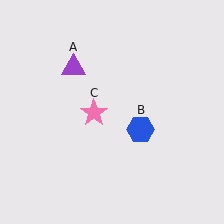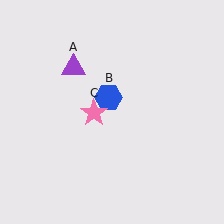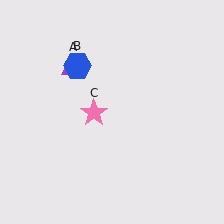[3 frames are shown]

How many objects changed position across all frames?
1 object changed position: blue hexagon (object B).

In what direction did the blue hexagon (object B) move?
The blue hexagon (object B) moved up and to the left.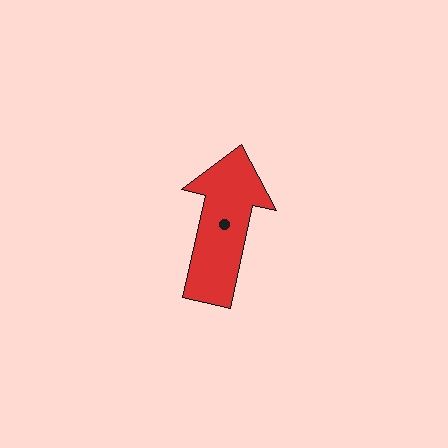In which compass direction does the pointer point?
North.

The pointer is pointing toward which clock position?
Roughly 12 o'clock.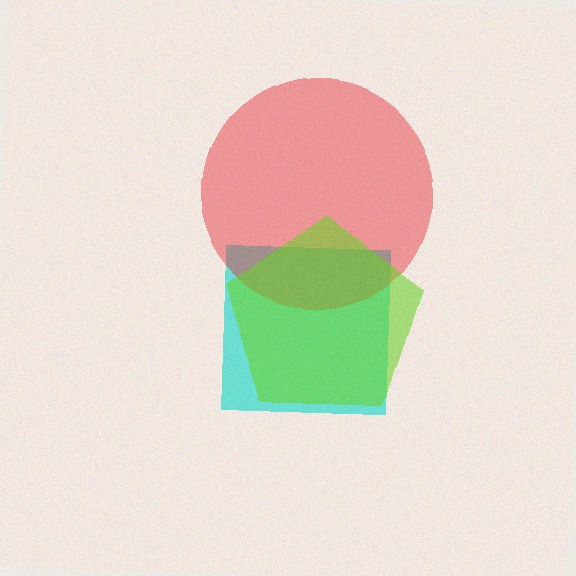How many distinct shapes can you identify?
There are 3 distinct shapes: a cyan square, a red circle, a lime pentagon.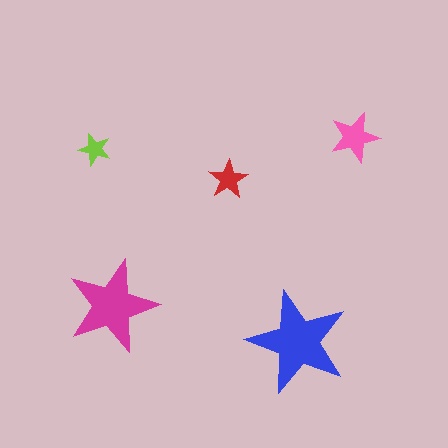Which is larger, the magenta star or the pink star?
The magenta one.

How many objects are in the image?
There are 5 objects in the image.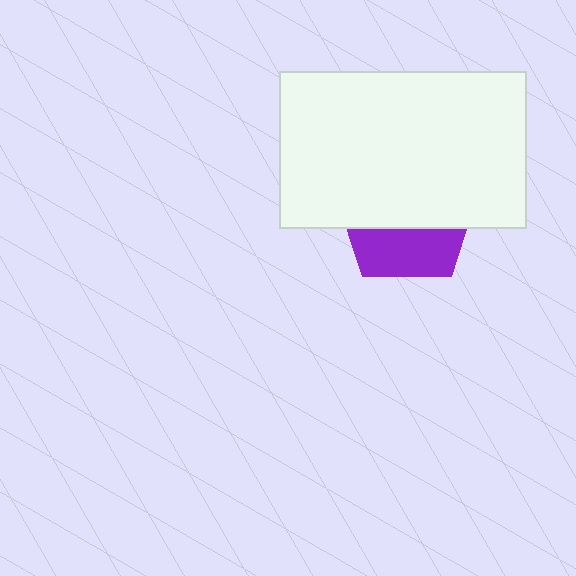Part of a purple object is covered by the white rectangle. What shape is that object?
It is a pentagon.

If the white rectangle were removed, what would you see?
You would see the complete purple pentagon.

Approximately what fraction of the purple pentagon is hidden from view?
Roughly 64% of the purple pentagon is hidden behind the white rectangle.